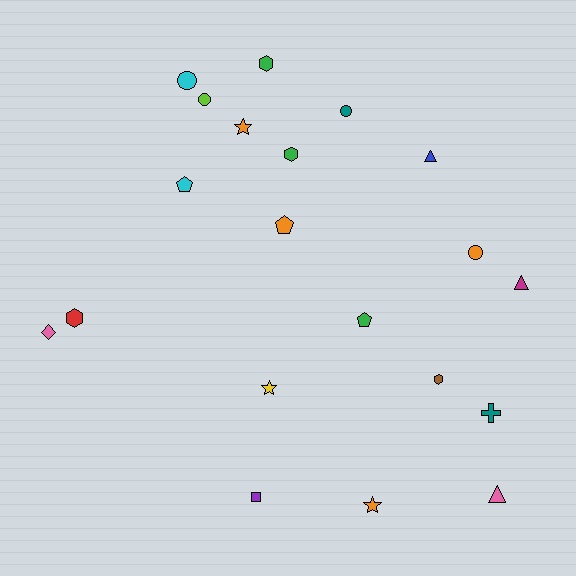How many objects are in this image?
There are 20 objects.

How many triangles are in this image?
There are 3 triangles.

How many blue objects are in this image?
There is 1 blue object.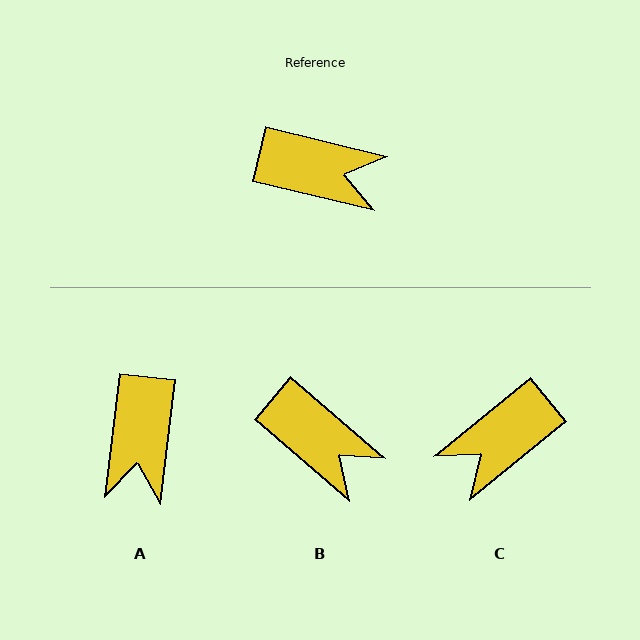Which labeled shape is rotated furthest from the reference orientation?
C, about 127 degrees away.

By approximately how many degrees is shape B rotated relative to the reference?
Approximately 27 degrees clockwise.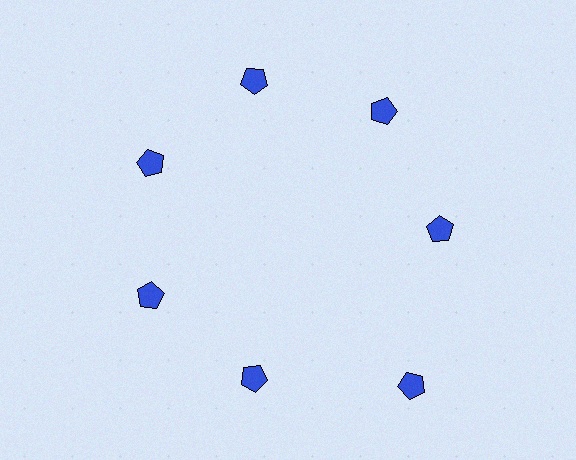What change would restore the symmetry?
The symmetry would be restored by moving it inward, back onto the ring so that all 7 pentagons sit at equal angles and equal distance from the center.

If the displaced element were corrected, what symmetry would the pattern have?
It would have 7-fold rotational symmetry — the pattern would map onto itself every 51 degrees.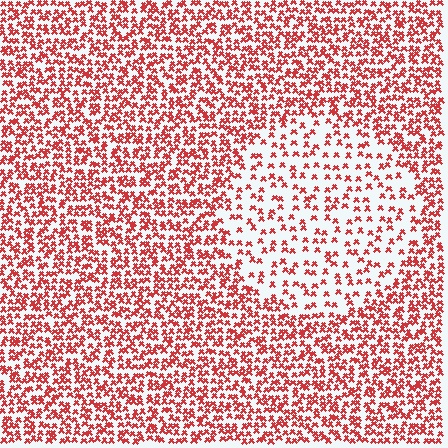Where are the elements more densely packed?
The elements are more densely packed outside the circle boundary.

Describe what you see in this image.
The image contains small red elements arranged at two different densities. A circle-shaped region is visible where the elements are less densely packed than the surrounding area.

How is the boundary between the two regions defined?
The boundary is defined by a change in element density (approximately 2.2x ratio). All elements are the same color, size, and shape.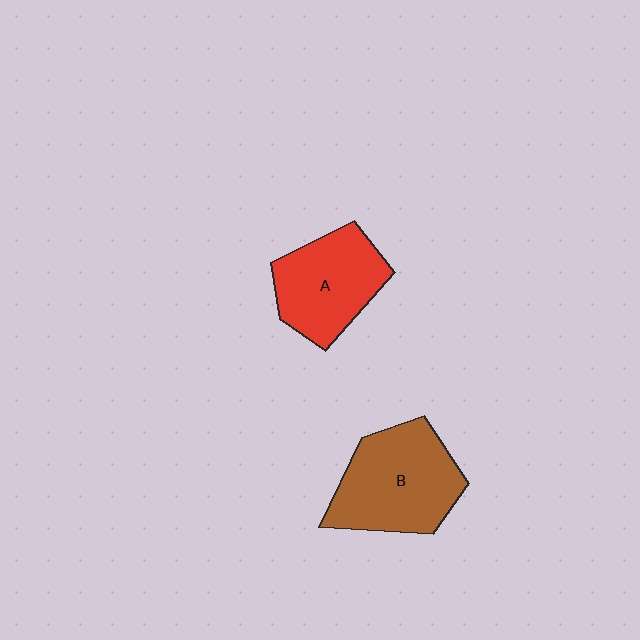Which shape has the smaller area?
Shape A (red).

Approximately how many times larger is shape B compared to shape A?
Approximately 1.2 times.